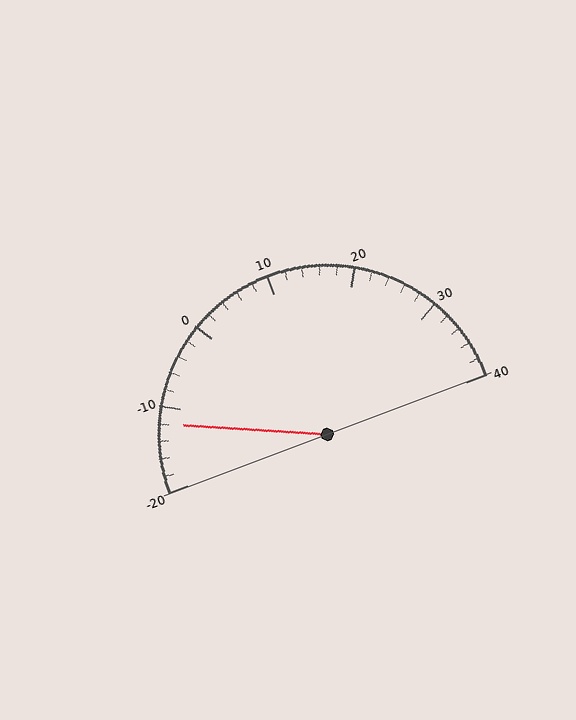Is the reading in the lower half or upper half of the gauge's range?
The reading is in the lower half of the range (-20 to 40).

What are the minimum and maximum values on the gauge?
The gauge ranges from -20 to 40.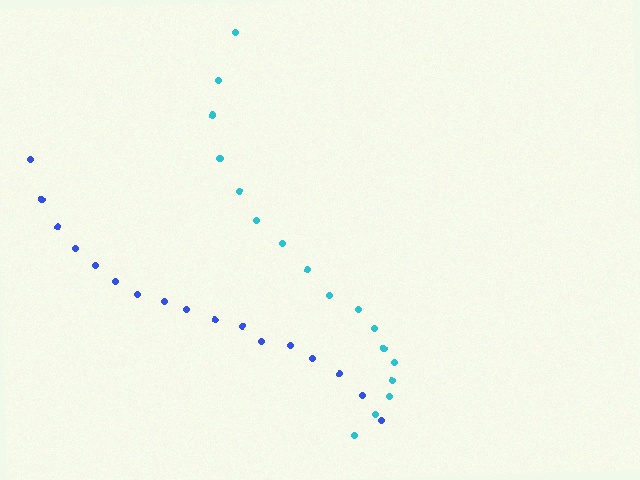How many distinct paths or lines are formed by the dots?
There are 2 distinct paths.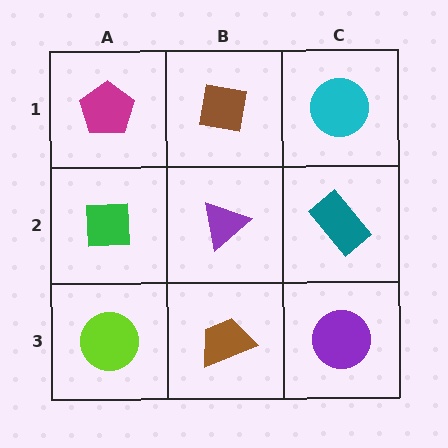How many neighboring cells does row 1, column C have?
2.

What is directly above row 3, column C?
A teal rectangle.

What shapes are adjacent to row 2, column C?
A cyan circle (row 1, column C), a purple circle (row 3, column C), a purple triangle (row 2, column B).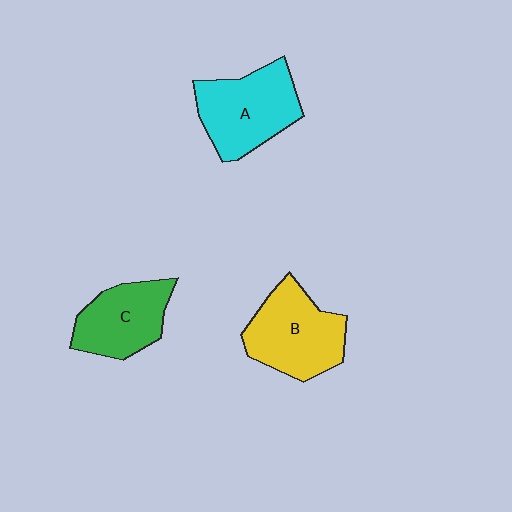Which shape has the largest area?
Shape A (cyan).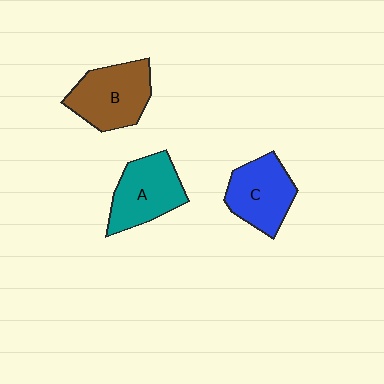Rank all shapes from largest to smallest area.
From largest to smallest: B (brown), A (teal), C (blue).